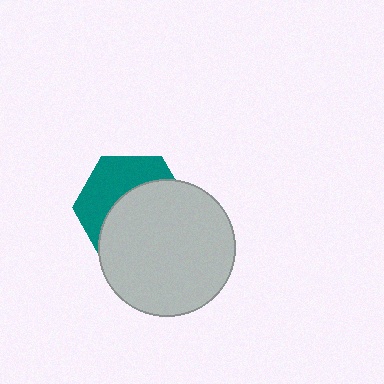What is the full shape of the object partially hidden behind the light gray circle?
The partially hidden object is a teal hexagon.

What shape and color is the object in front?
The object in front is a light gray circle.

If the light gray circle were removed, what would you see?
You would see the complete teal hexagon.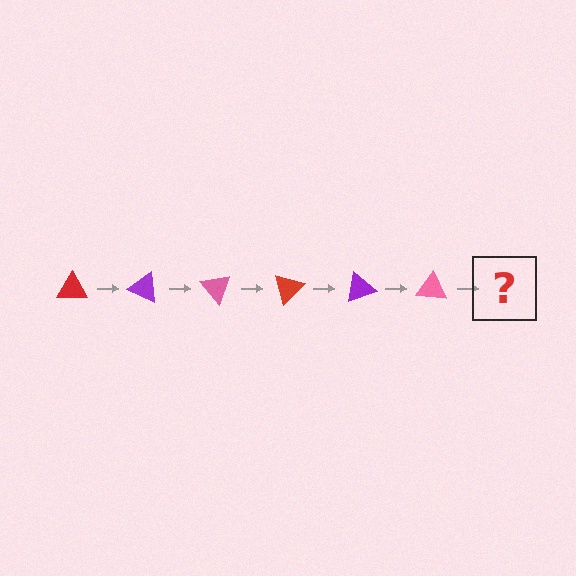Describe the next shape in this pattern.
It should be a red triangle, rotated 150 degrees from the start.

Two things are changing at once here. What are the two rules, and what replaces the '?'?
The two rules are that it rotates 25 degrees each step and the color cycles through red, purple, and pink. The '?' should be a red triangle, rotated 150 degrees from the start.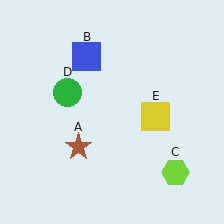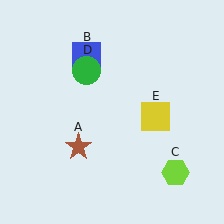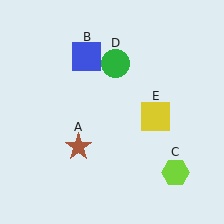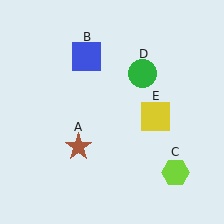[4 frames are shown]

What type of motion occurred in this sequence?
The green circle (object D) rotated clockwise around the center of the scene.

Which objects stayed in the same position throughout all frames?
Brown star (object A) and blue square (object B) and lime hexagon (object C) and yellow square (object E) remained stationary.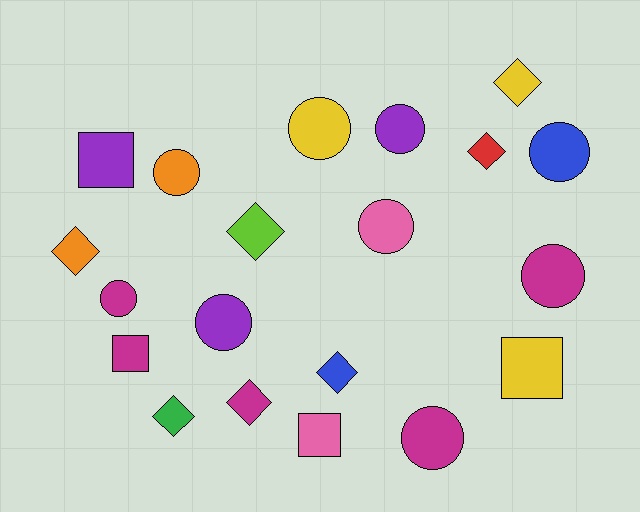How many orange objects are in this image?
There are 2 orange objects.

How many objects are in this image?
There are 20 objects.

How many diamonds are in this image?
There are 7 diamonds.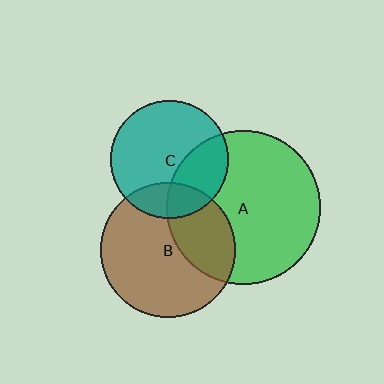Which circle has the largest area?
Circle A (green).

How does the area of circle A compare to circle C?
Approximately 1.7 times.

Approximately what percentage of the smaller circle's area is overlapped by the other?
Approximately 30%.